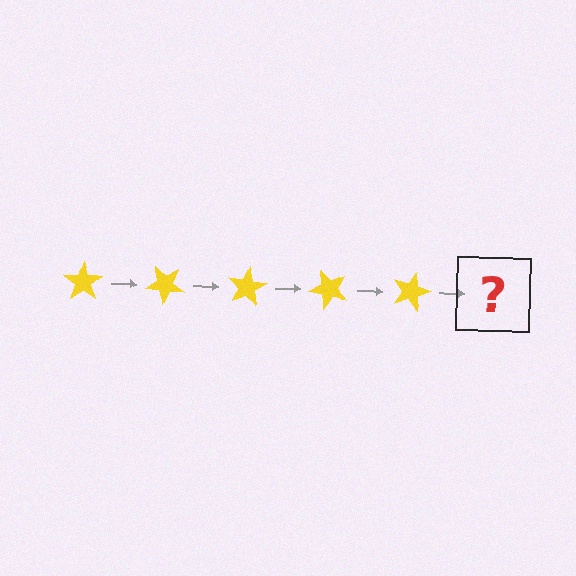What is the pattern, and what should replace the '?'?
The pattern is that the star rotates 40 degrees each step. The '?' should be a yellow star rotated 200 degrees.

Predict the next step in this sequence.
The next step is a yellow star rotated 200 degrees.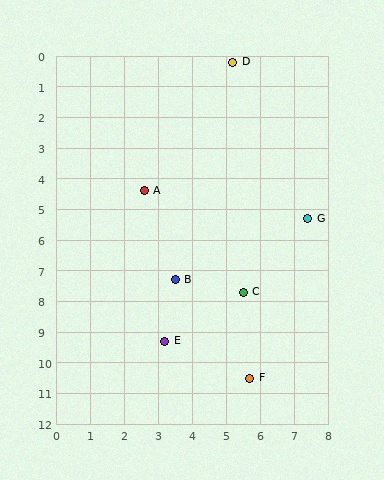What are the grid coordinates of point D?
Point D is at approximately (5.2, 0.2).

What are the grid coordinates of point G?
Point G is at approximately (7.4, 5.3).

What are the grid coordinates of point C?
Point C is at approximately (5.5, 7.7).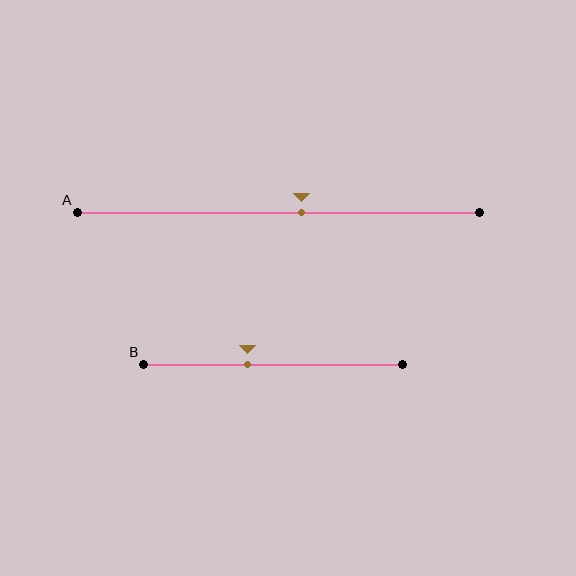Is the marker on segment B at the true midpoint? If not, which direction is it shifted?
No, the marker on segment B is shifted to the left by about 10% of the segment length.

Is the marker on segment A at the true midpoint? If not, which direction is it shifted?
No, the marker on segment A is shifted to the right by about 6% of the segment length.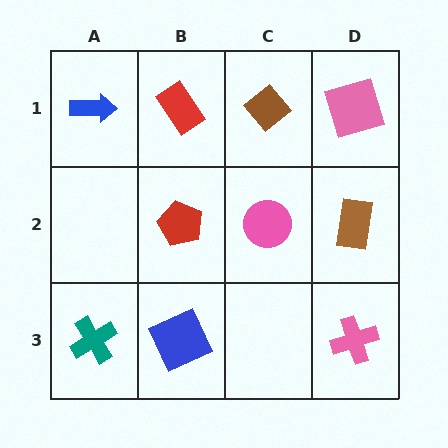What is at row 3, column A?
A teal cross.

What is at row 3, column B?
A blue square.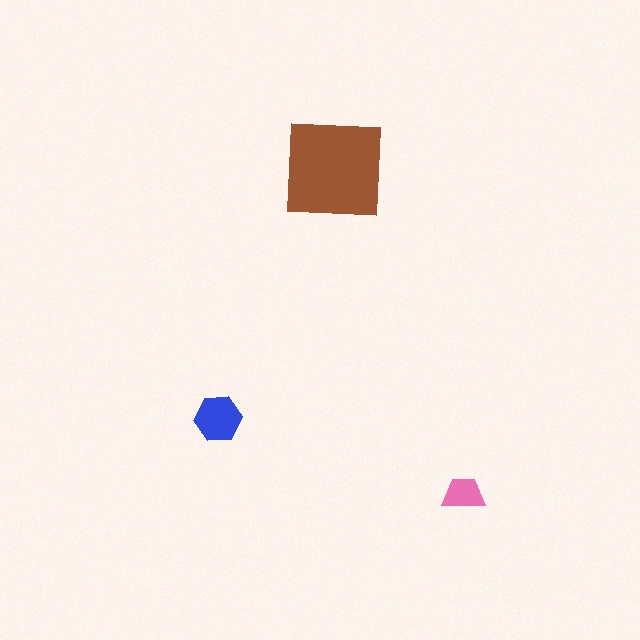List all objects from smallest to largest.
The pink trapezoid, the blue hexagon, the brown square.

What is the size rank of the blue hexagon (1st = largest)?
2nd.